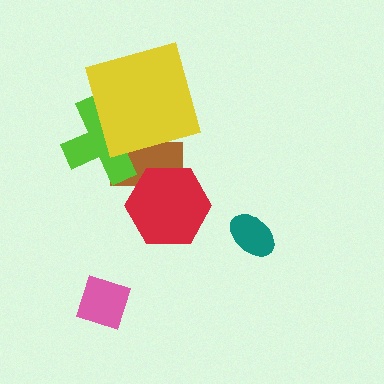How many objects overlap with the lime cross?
2 objects overlap with the lime cross.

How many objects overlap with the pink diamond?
0 objects overlap with the pink diamond.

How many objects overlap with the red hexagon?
1 object overlaps with the red hexagon.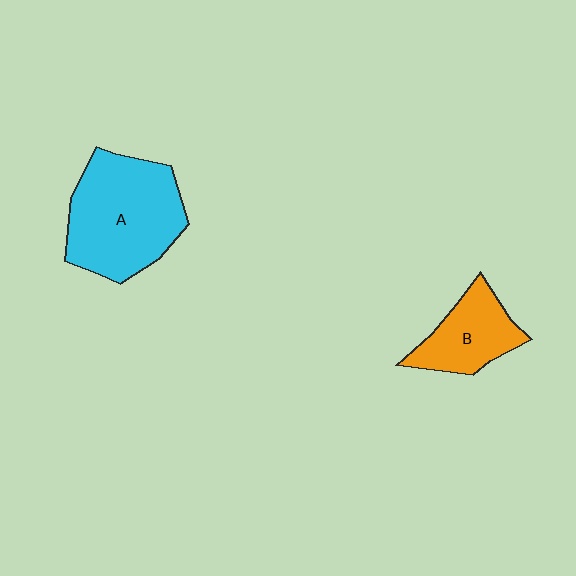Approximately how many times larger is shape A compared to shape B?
Approximately 1.9 times.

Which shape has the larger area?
Shape A (cyan).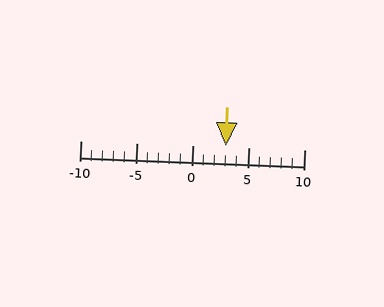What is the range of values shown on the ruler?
The ruler shows values from -10 to 10.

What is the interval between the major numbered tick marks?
The major tick marks are spaced 5 units apart.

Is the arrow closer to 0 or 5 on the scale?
The arrow is closer to 5.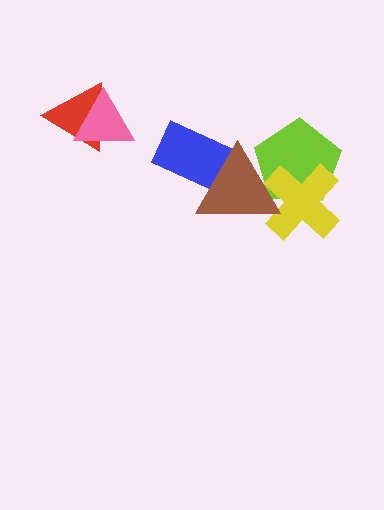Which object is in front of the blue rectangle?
The brown triangle is in front of the blue rectangle.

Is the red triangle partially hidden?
Yes, it is partially covered by another shape.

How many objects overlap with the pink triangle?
1 object overlaps with the pink triangle.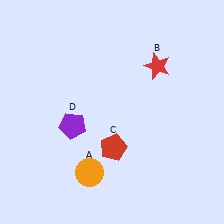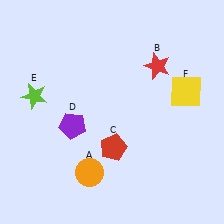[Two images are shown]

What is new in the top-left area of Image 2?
A lime star (E) was added in the top-left area of Image 2.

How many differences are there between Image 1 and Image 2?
There are 2 differences between the two images.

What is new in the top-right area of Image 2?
A yellow square (F) was added in the top-right area of Image 2.